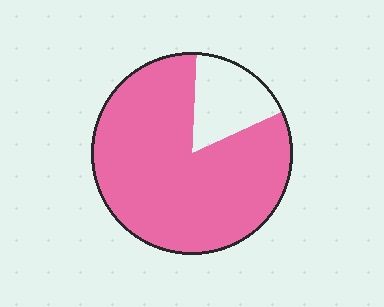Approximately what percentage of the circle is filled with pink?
Approximately 85%.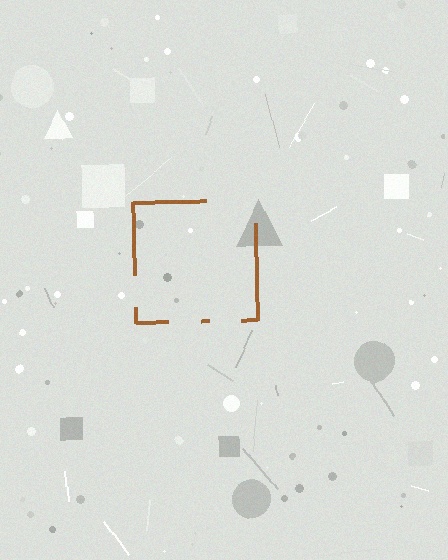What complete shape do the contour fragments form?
The contour fragments form a square.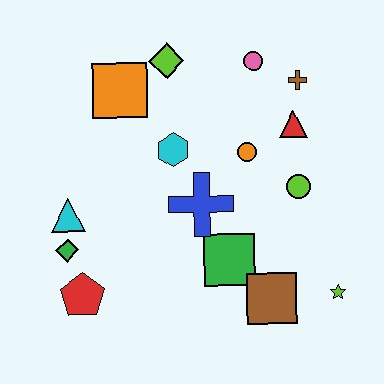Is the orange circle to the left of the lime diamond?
No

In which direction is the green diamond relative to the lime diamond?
The green diamond is below the lime diamond.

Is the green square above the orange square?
No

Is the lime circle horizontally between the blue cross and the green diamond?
No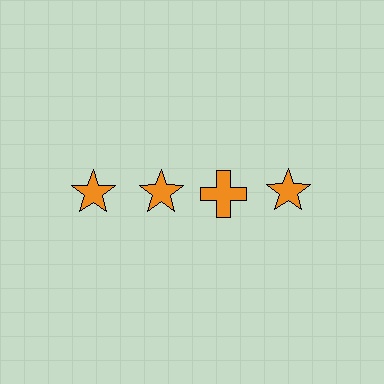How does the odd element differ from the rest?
It has a different shape: cross instead of star.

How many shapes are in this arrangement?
There are 4 shapes arranged in a grid pattern.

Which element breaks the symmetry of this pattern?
The orange cross in the top row, center column breaks the symmetry. All other shapes are orange stars.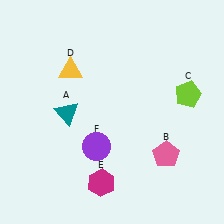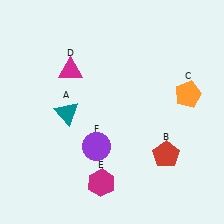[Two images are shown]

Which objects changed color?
B changed from pink to red. C changed from lime to orange. D changed from yellow to magenta.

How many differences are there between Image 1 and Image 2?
There are 3 differences between the two images.